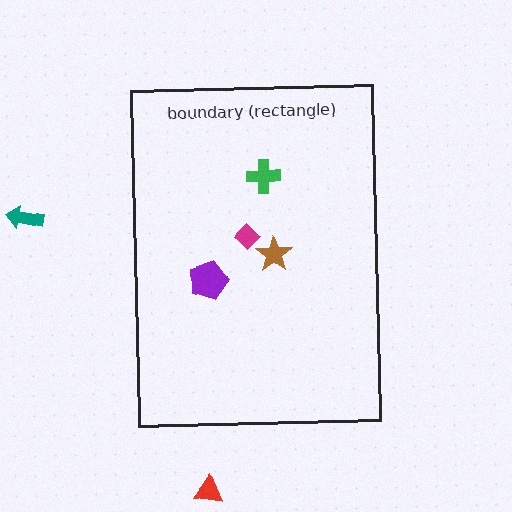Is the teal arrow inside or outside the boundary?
Outside.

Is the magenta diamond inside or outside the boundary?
Inside.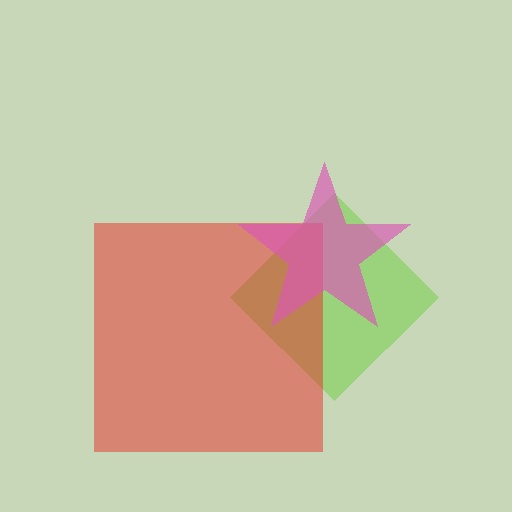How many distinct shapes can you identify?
There are 3 distinct shapes: a lime diamond, a red square, a pink star.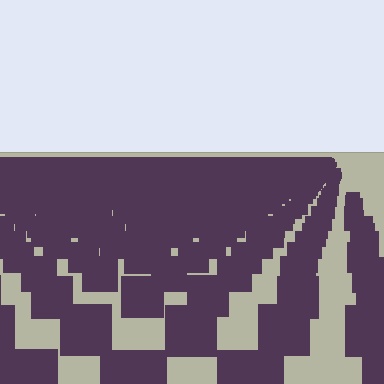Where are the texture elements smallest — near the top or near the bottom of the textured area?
Near the top.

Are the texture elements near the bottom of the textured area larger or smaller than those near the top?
Larger. Near the bottom, elements are closer to the viewer and appear at a bigger on-screen size.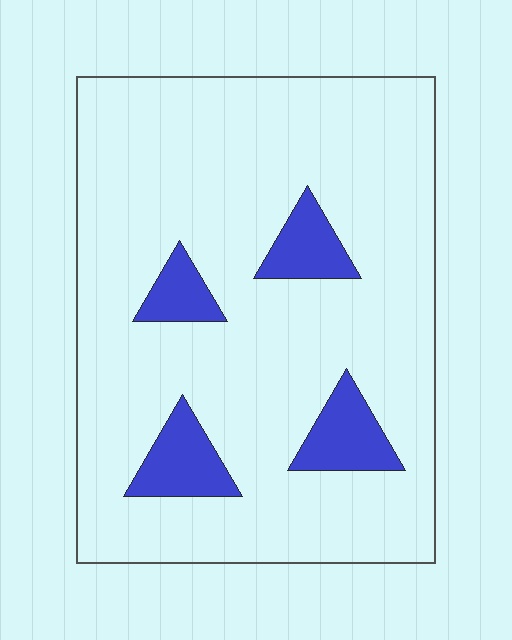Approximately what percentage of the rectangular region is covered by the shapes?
Approximately 10%.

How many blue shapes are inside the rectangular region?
4.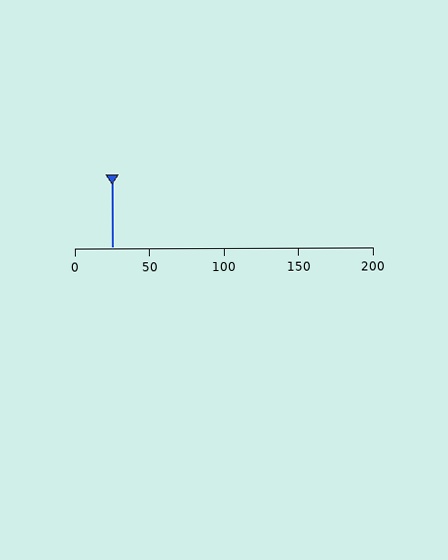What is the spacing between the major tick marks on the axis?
The major ticks are spaced 50 apart.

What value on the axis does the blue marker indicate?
The marker indicates approximately 25.